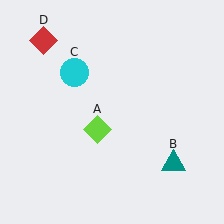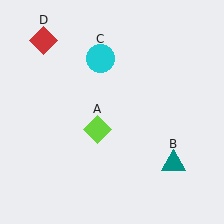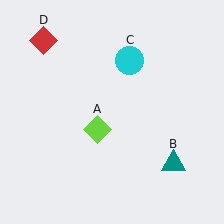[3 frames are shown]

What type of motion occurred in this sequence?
The cyan circle (object C) rotated clockwise around the center of the scene.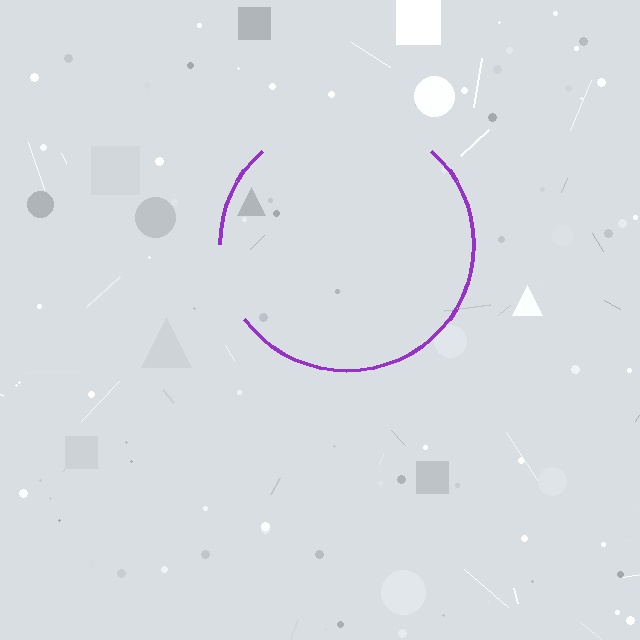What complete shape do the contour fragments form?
The contour fragments form a circle.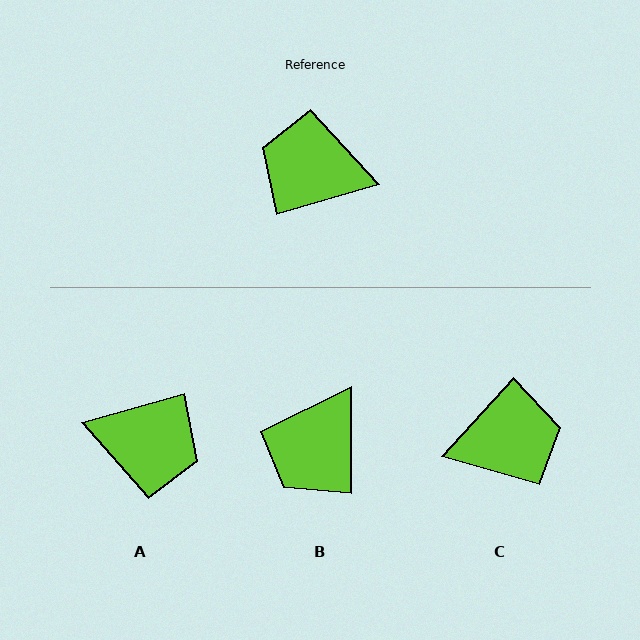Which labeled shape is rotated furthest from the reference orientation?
A, about 179 degrees away.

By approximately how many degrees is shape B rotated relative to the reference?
Approximately 74 degrees counter-clockwise.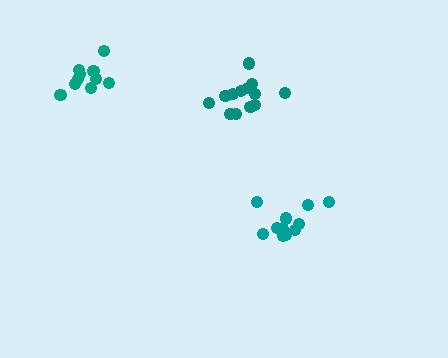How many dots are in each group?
Group 1: 11 dots, Group 2: 13 dots, Group 3: 12 dots (36 total).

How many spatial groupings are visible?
There are 3 spatial groupings.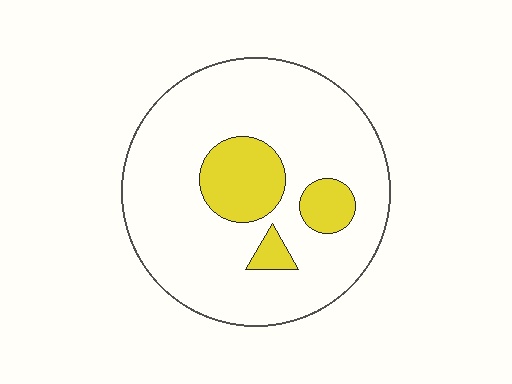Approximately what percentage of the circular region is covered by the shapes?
Approximately 15%.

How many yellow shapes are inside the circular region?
3.